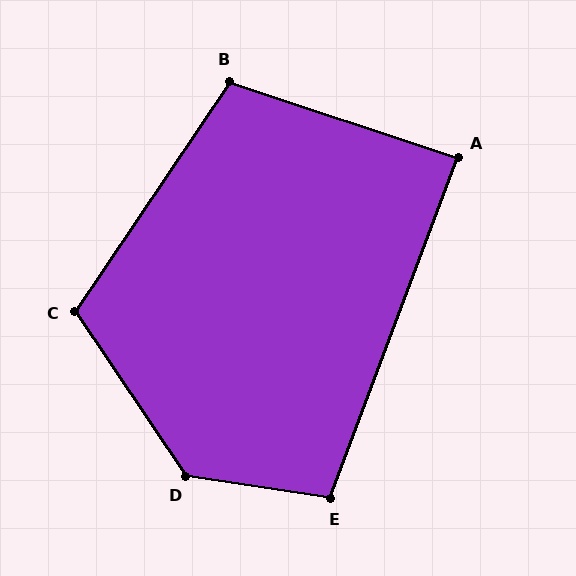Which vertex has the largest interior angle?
D, at approximately 132 degrees.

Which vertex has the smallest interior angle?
A, at approximately 88 degrees.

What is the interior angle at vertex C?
Approximately 112 degrees (obtuse).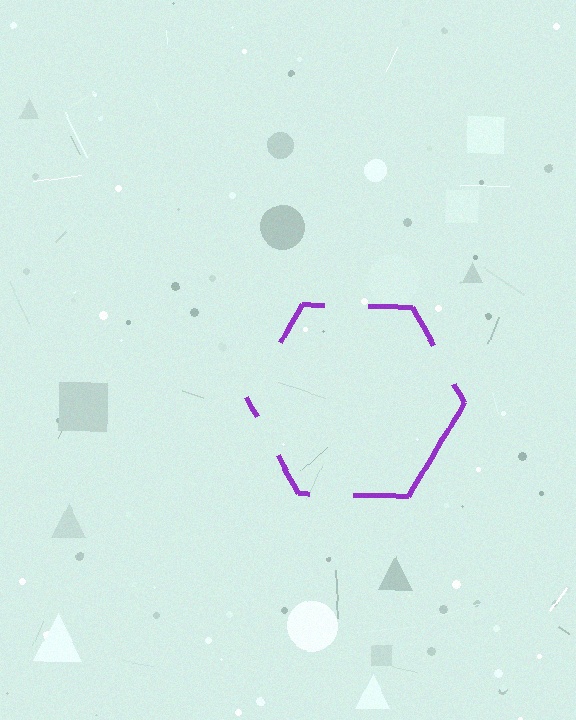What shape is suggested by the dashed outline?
The dashed outline suggests a hexagon.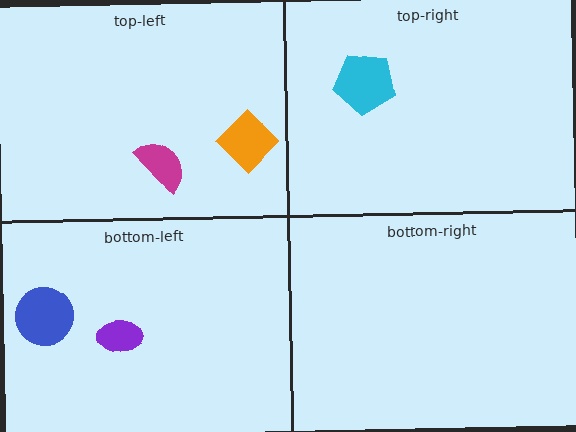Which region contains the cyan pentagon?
The top-right region.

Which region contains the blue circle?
The bottom-left region.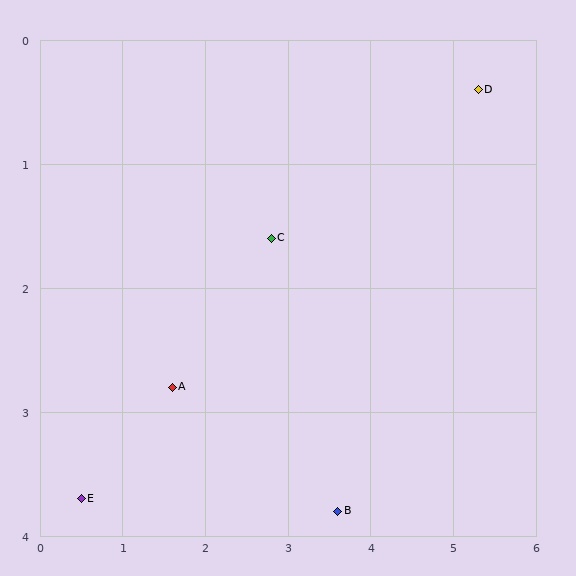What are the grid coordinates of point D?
Point D is at approximately (5.3, 0.4).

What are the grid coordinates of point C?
Point C is at approximately (2.8, 1.6).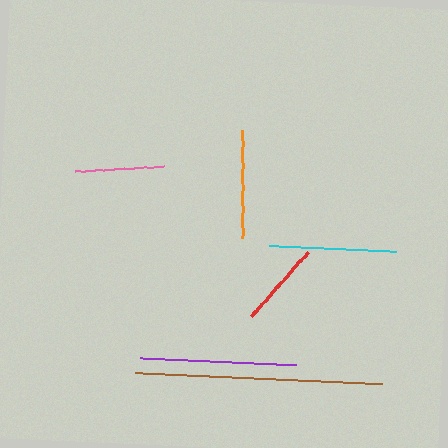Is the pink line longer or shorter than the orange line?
The orange line is longer than the pink line.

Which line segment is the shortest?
The red line is the shortest at approximately 86 pixels.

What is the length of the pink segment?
The pink segment is approximately 88 pixels long.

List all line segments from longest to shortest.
From longest to shortest: brown, purple, cyan, orange, pink, red.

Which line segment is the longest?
The brown line is the longest at approximately 247 pixels.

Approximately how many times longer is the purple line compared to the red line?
The purple line is approximately 1.8 times the length of the red line.